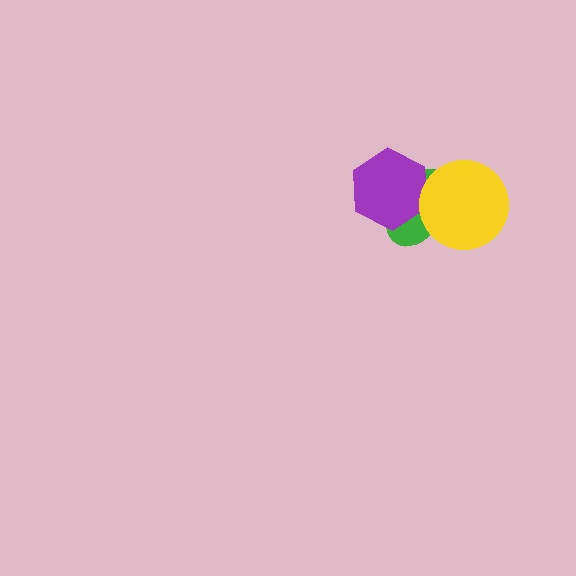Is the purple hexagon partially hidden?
Yes, it is partially covered by another shape.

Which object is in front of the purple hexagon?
The yellow circle is in front of the purple hexagon.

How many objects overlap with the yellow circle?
2 objects overlap with the yellow circle.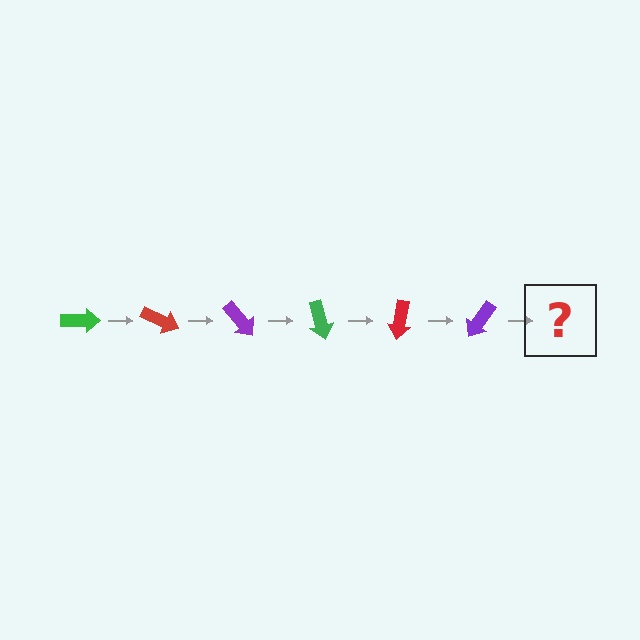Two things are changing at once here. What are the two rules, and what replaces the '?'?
The two rules are that it rotates 25 degrees each step and the color cycles through green, red, and purple. The '?' should be a green arrow, rotated 150 degrees from the start.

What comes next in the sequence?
The next element should be a green arrow, rotated 150 degrees from the start.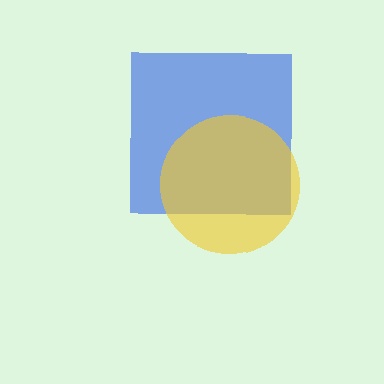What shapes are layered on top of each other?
The layered shapes are: a blue square, a yellow circle.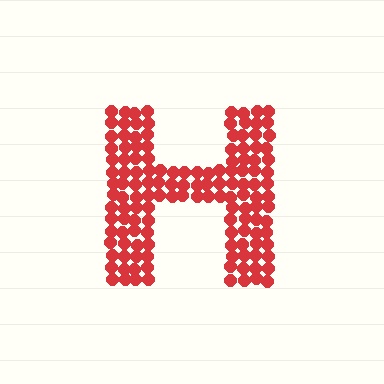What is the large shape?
The large shape is the letter H.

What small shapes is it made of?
It is made of small circles.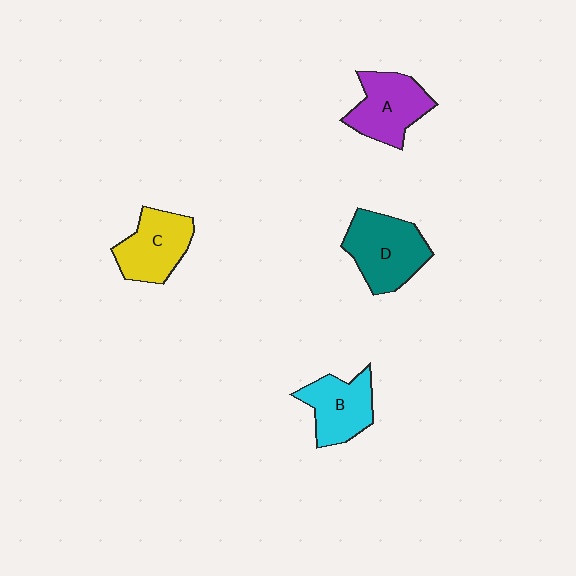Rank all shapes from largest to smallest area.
From largest to smallest: D (teal), A (purple), C (yellow), B (cyan).